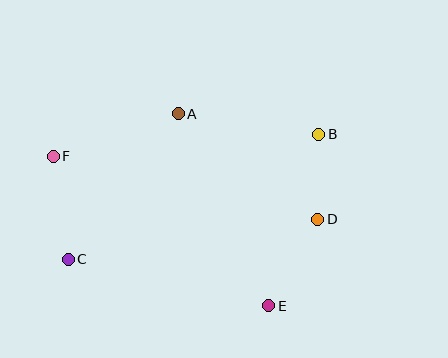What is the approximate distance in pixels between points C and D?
The distance between C and D is approximately 252 pixels.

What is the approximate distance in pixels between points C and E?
The distance between C and E is approximately 206 pixels.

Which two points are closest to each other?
Points B and D are closest to each other.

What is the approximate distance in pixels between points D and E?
The distance between D and E is approximately 99 pixels.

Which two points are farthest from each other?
Points B and C are farthest from each other.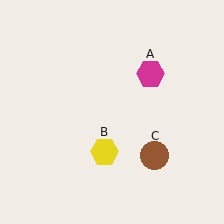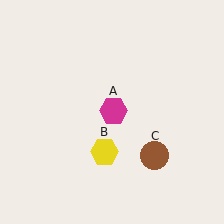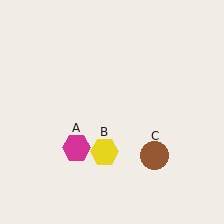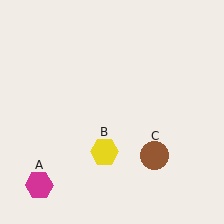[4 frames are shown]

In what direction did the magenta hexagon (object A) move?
The magenta hexagon (object A) moved down and to the left.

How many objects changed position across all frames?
1 object changed position: magenta hexagon (object A).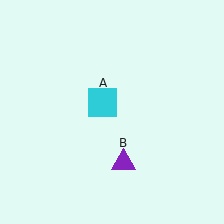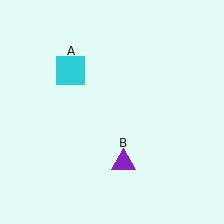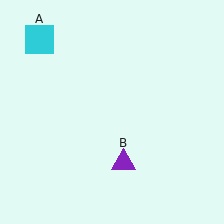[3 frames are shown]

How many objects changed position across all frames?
1 object changed position: cyan square (object A).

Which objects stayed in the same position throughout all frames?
Purple triangle (object B) remained stationary.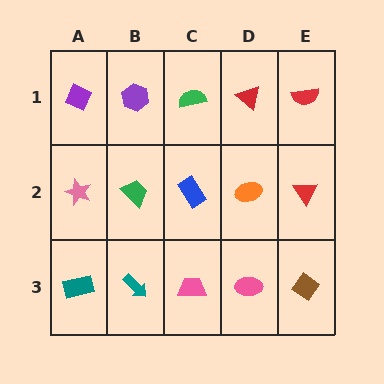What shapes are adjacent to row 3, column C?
A blue rectangle (row 2, column C), a teal arrow (row 3, column B), a pink ellipse (row 3, column D).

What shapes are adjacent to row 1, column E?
A red triangle (row 2, column E), a red triangle (row 1, column D).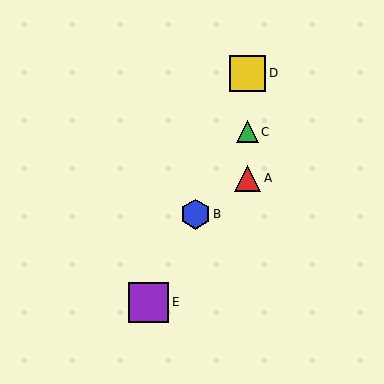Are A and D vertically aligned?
Yes, both are at x≈248.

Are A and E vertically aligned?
No, A is at x≈248 and E is at x≈149.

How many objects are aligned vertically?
3 objects (A, C, D) are aligned vertically.